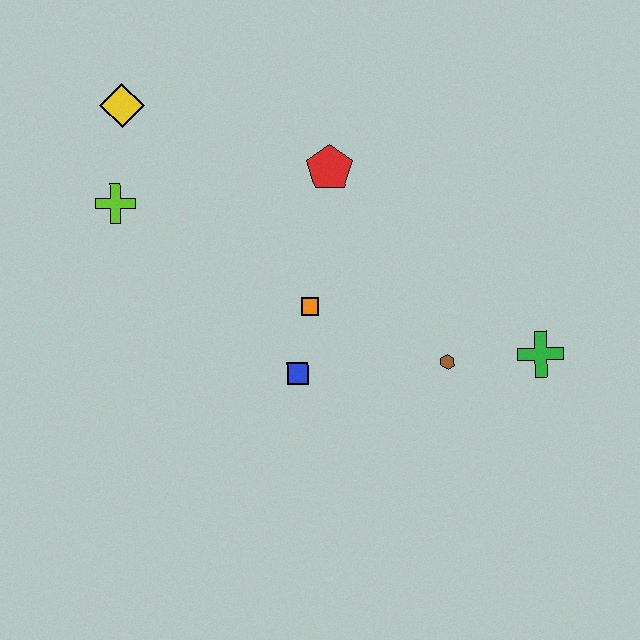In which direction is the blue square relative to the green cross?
The blue square is to the left of the green cross.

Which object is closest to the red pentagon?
The orange square is closest to the red pentagon.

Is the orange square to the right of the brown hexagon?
No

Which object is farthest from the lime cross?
The green cross is farthest from the lime cross.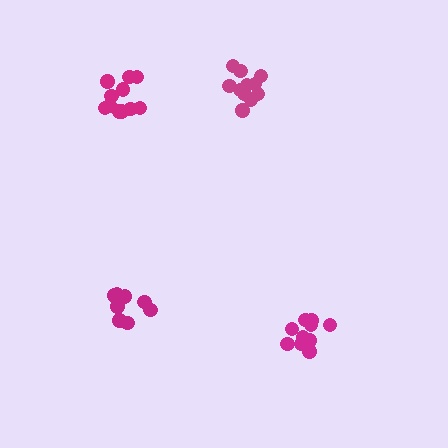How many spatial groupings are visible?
There are 4 spatial groupings.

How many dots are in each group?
Group 1: 11 dots, Group 2: 8 dots, Group 3: 10 dots, Group 4: 11 dots (40 total).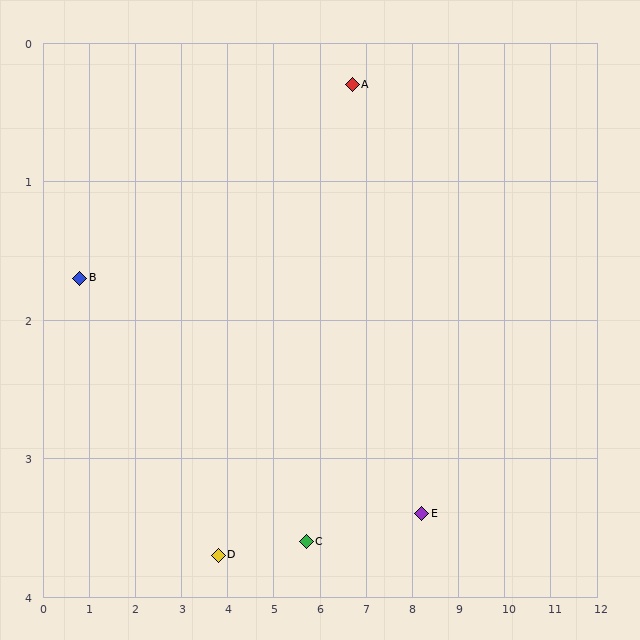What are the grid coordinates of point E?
Point E is at approximately (8.2, 3.4).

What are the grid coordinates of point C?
Point C is at approximately (5.7, 3.6).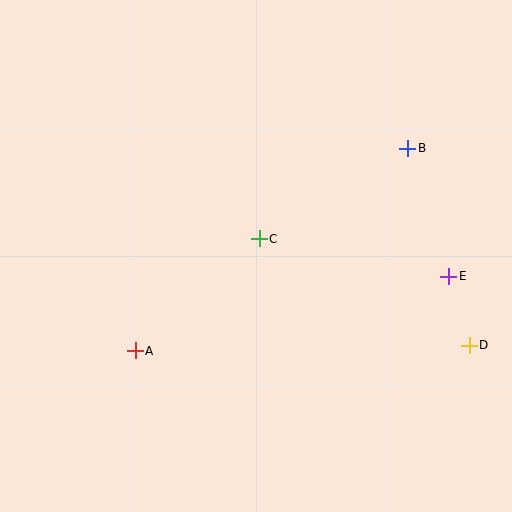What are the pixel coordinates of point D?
Point D is at (469, 345).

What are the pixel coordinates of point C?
Point C is at (259, 239).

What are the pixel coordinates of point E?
Point E is at (449, 276).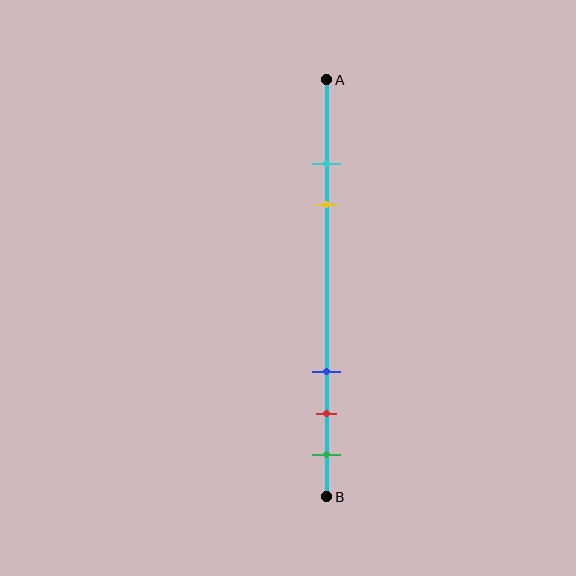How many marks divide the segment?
There are 5 marks dividing the segment.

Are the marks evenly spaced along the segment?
No, the marks are not evenly spaced.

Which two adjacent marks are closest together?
The cyan and yellow marks are the closest adjacent pair.